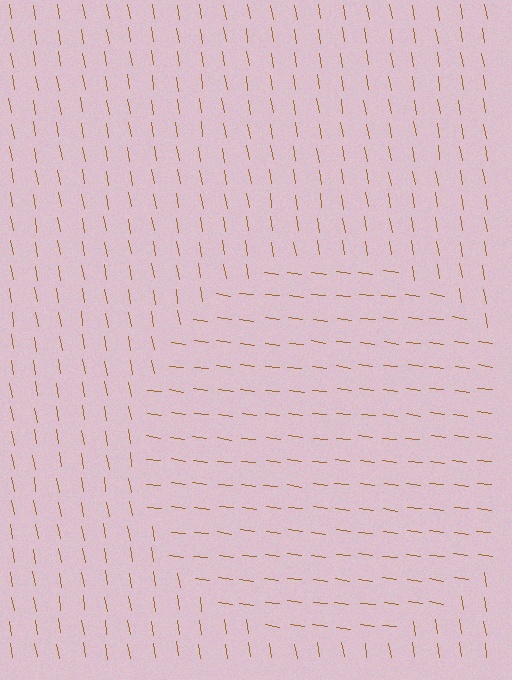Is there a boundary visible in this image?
Yes, there is a texture boundary formed by a change in line orientation.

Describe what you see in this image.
The image is filled with small brown line segments. A circle region in the image has lines oriented differently from the surrounding lines, creating a visible texture boundary.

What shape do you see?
I see a circle.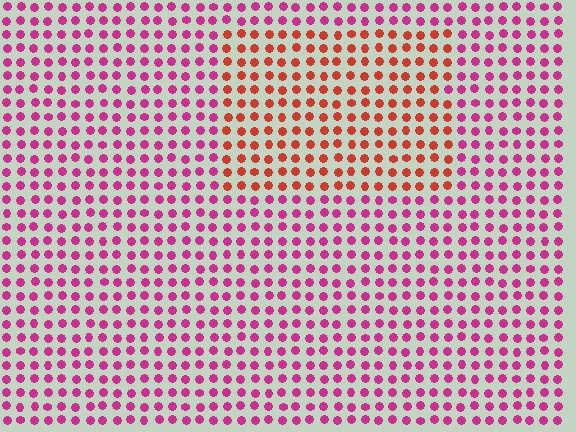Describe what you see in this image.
The image is filled with small magenta elements in a uniform arrangement. A rectangle-shaped region is visible where the elements are tinted to a slightly different hue, forming a subtle color boundary.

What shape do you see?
I see a rectangle.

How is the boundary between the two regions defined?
The boundary is defined purely by a slight shift in hue (about 43 degrees). Spacing, size, and orientation are identical on both sides.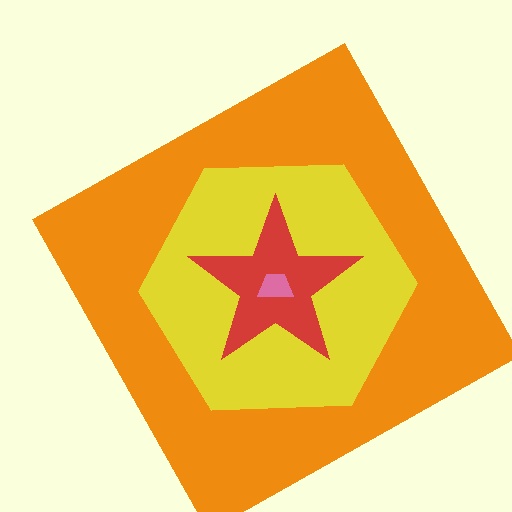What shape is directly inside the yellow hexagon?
The red star.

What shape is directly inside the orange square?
The yellow hexagon.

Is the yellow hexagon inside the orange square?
Yes.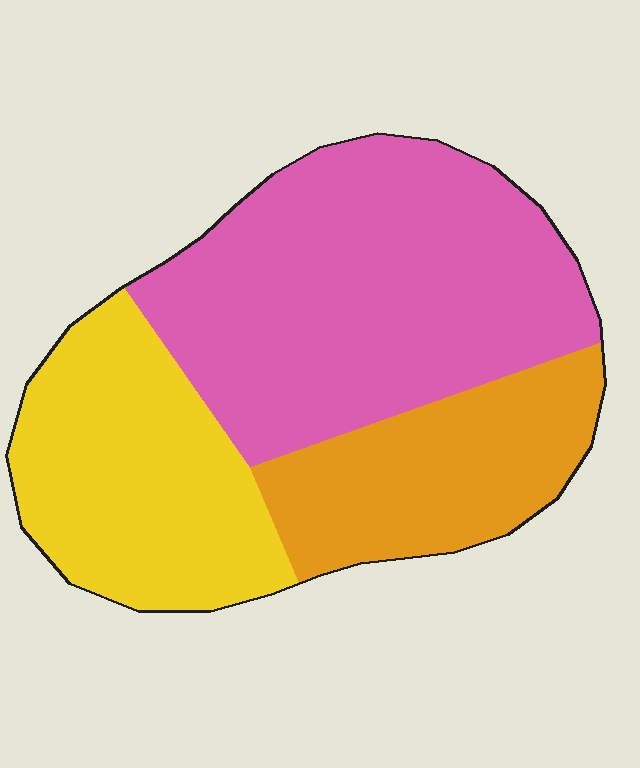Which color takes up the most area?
Pink, at roughly 50%.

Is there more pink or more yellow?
Pink.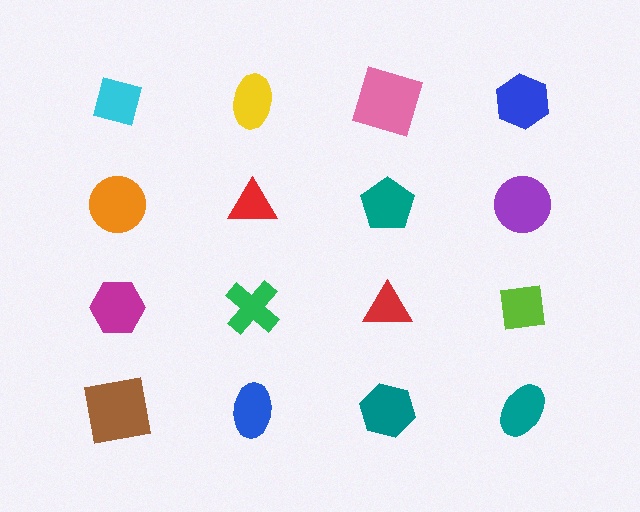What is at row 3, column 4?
A lime square.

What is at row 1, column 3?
A pink square.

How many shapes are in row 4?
4 shapes.